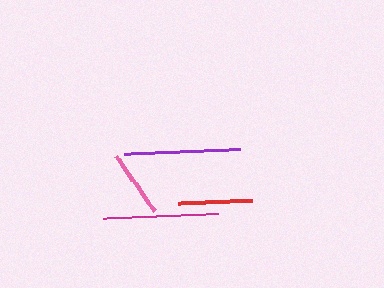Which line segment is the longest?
The purple line is the longest at approximately 116 pixels.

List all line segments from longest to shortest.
From longest to shortest: purple, magenta, red, pink.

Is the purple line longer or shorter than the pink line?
The purple line is longer than the pink line.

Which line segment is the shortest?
The pink line is the shortest at approximately 66 pixels.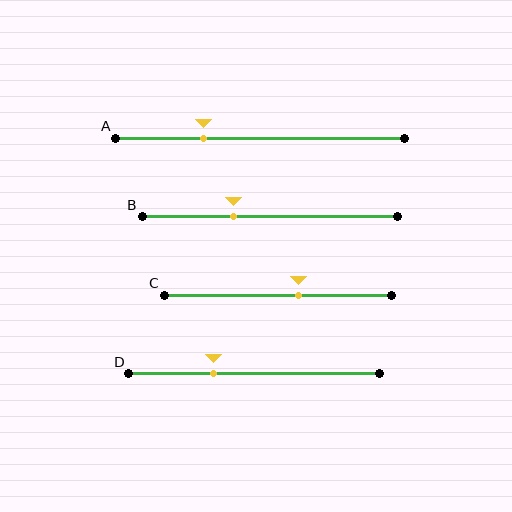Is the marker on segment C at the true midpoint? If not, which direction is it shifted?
No, the marker on segment C is shifted to the right by about 9% of the segment length.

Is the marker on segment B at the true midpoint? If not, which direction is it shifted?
No, the marker on segment B is shifted to the left by about 14% of the segment length.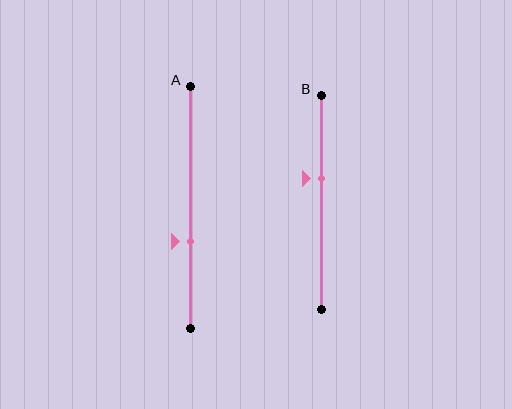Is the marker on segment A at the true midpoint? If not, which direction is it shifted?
No, the marker on segment A is shifted downward by about 14% of the segment length.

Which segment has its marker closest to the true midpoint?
Segment B has its marker closest to the true midpoint.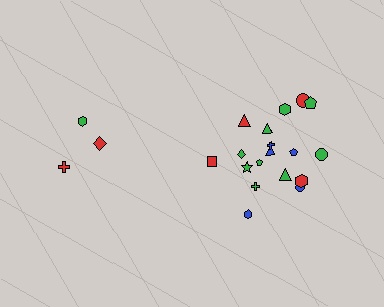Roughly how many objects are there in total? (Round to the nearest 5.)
Roughly 20 objects in total.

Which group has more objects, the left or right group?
The right group.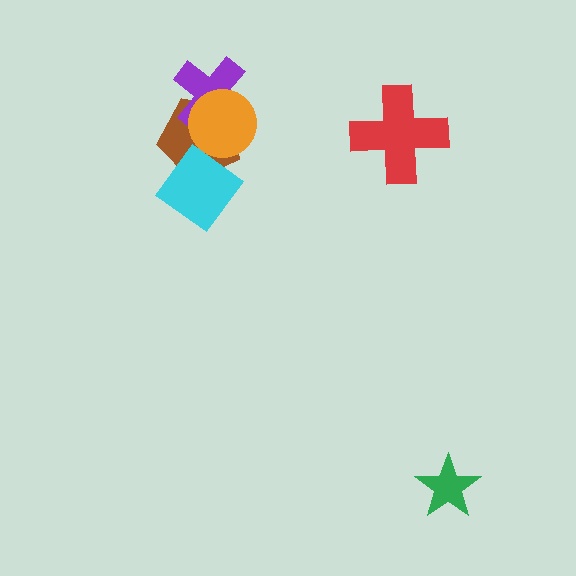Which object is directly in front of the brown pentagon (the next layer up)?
The purple cross is directly in front of the brown pentagon.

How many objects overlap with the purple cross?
2 objects overlap with the purple cross.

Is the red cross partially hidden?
No, no other shape covers it.